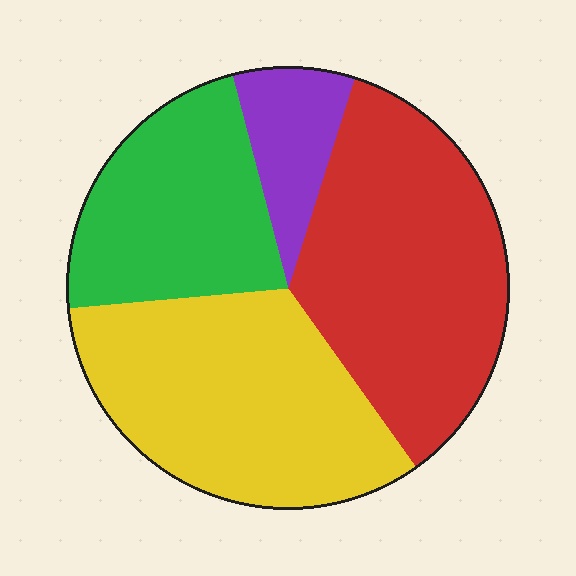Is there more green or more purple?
Green.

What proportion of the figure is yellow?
Yellow covers roughly 35% of the figure.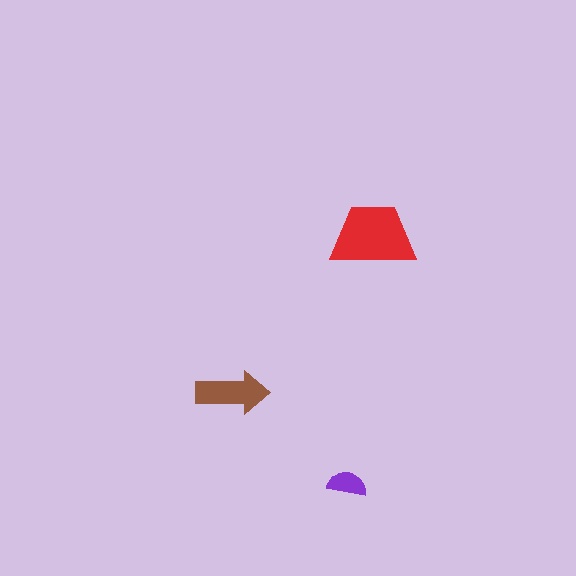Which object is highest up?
The red trapezoid is topmost.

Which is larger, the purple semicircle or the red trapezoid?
The red trapezoid.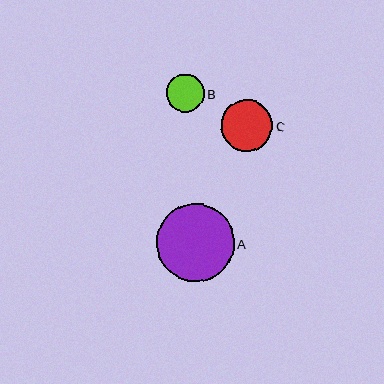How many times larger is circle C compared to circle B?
Circle C is approximately 1.4 times the size of circle B.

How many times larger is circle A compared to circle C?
Circle A is approximately 1.5 times the size of circle C.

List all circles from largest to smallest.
From largest to smallest: A, C, B.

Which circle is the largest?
Circle A is the largest with a size of approximately 77 pixels.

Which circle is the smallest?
Circle B is the smallest with a size of approximately 38 pixels.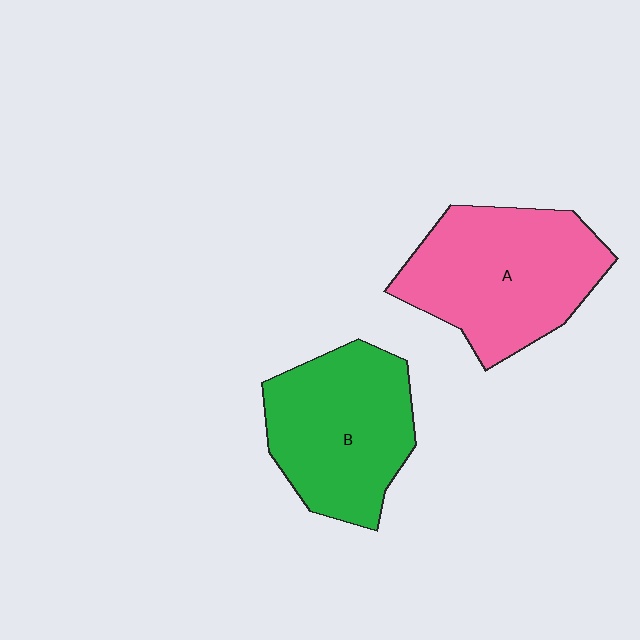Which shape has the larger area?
Shape A (pink).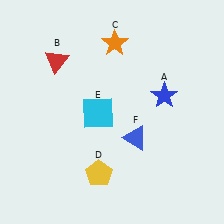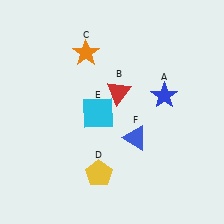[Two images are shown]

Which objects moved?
The objects that moved are: the red triangle (B), the orange star (C).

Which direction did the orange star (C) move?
The orange star (C) moved left.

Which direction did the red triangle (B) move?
The red triangle (B) moved right.